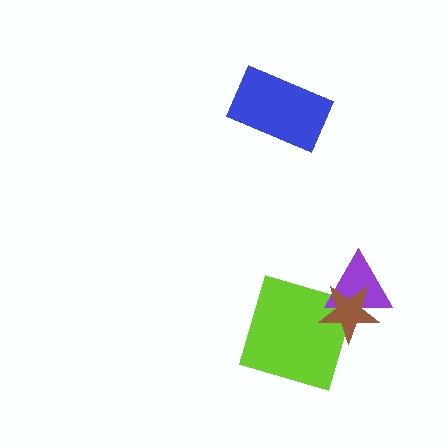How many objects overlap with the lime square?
2 objects overlap with the lime square.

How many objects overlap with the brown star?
2 objects overlap with the brown star.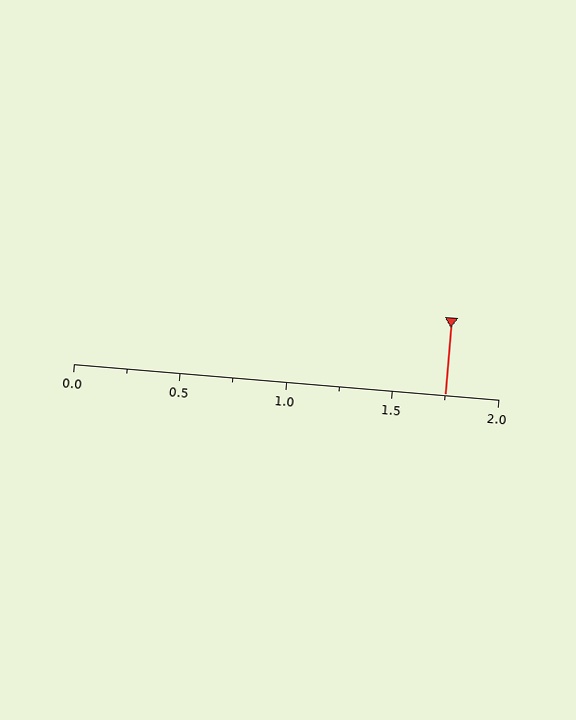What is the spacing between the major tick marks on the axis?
The major ticks are spaced 0.5 apart.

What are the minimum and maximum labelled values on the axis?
The axis runs from 0.0 to 2.0.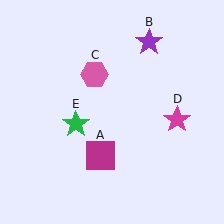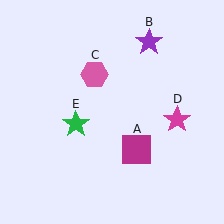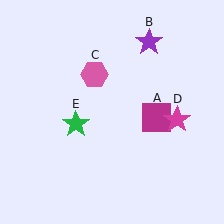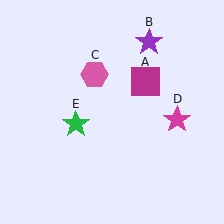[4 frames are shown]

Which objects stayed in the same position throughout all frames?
Purple star (object B) and pink hexagon (object C) and magenta star (object D) and green star (object E) remained stationary.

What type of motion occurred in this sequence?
The magenta square (object A) rotated counterclockwise around the center of the scene.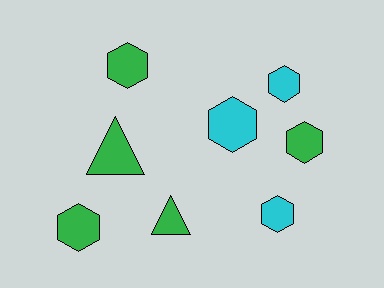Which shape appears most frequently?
Hexagon, with 6 objects.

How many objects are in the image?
There are 8 objects.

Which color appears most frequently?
Green, with 5 objects.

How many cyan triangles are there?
There are no cyan triangles.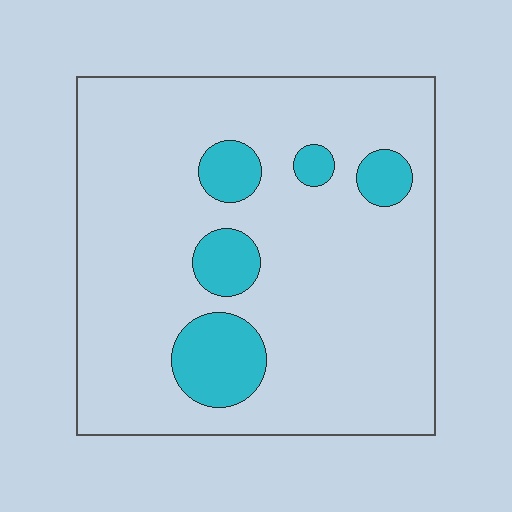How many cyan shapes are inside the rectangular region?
5.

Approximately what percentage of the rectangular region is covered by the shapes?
Approximately 15%.